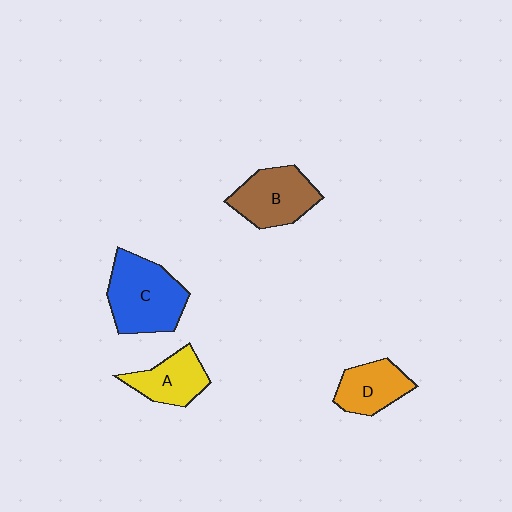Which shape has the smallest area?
Shape D (orange).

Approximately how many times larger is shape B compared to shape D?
Approximately 1.3 times.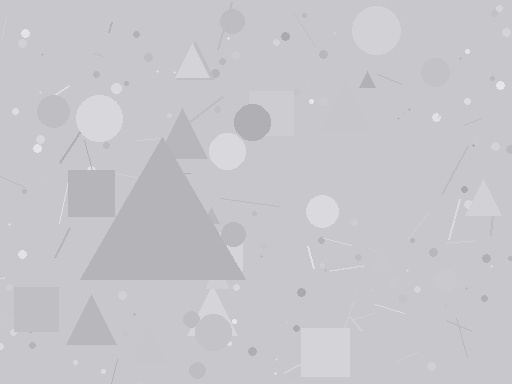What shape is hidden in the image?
A triangle is hidden in the image.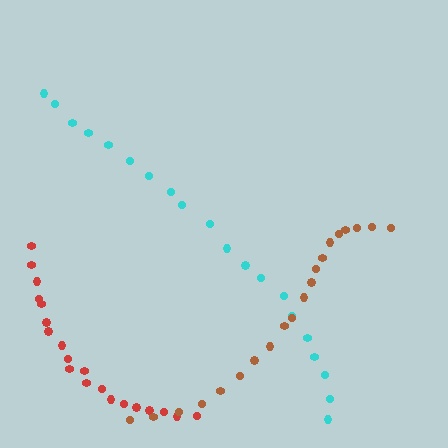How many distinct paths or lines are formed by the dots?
There are 3 distinct paths.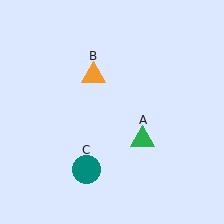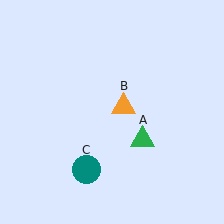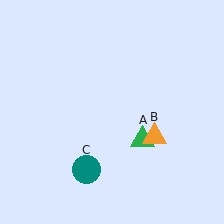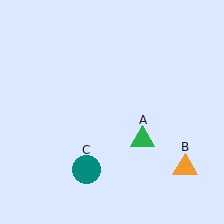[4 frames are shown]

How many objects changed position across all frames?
1 object changed position: orange triangle (object B).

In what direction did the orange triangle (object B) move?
The orange triangle (object B) moved down and to the right.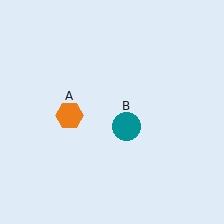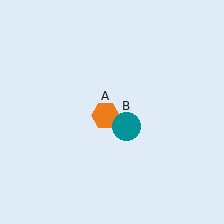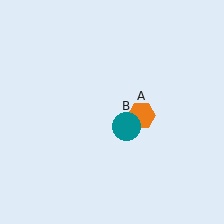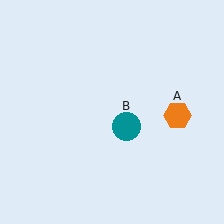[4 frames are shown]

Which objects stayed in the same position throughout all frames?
Teal circle (object B) remained stationary.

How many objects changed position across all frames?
1 object changed position: orange hexagon (object A).